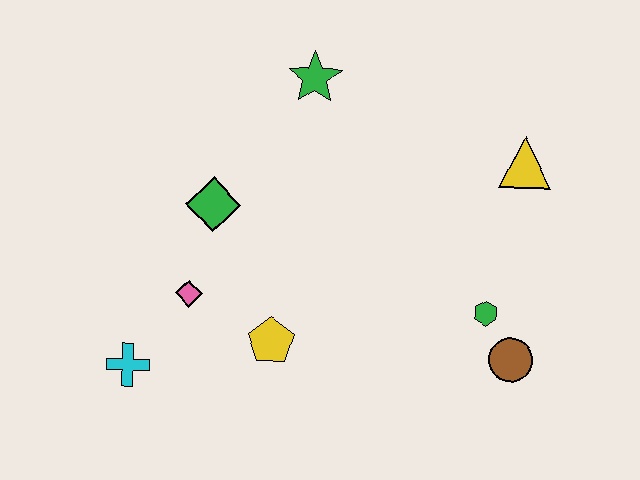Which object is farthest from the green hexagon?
The cyan cross is farthest from the green hexagon.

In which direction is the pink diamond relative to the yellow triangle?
The pink diamond is to the left of the yellow triangle.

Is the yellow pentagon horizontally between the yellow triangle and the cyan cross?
Yes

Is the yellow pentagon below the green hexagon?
Yes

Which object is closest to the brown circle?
The green hexagon is closest to the brown circle.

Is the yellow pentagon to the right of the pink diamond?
Yes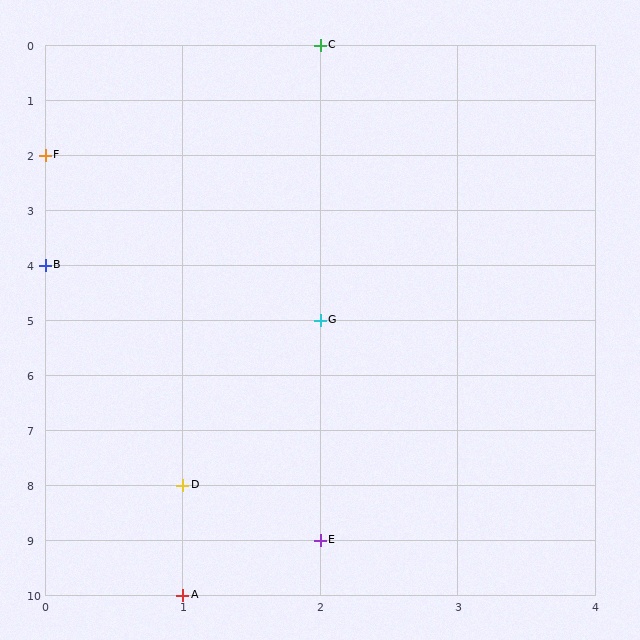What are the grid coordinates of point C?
Point C is at grid coordinates (2, 0).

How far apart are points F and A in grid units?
Points F and A are 1 column and 8 rows apart (about 8.1 grid units diagonally).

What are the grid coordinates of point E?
Point E is at grid coordinates (2, 9).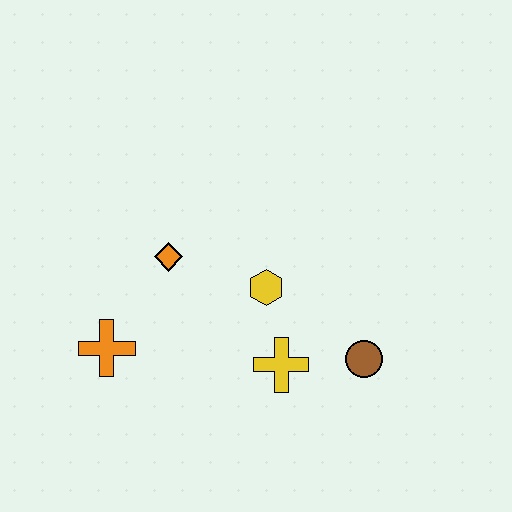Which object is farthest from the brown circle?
The orange cross is farthest from the brown circle.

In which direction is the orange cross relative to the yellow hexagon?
The orange cross is to the left of the yellow hexagon.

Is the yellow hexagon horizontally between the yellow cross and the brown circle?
No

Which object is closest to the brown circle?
The yellow cross is closest to the brown circle.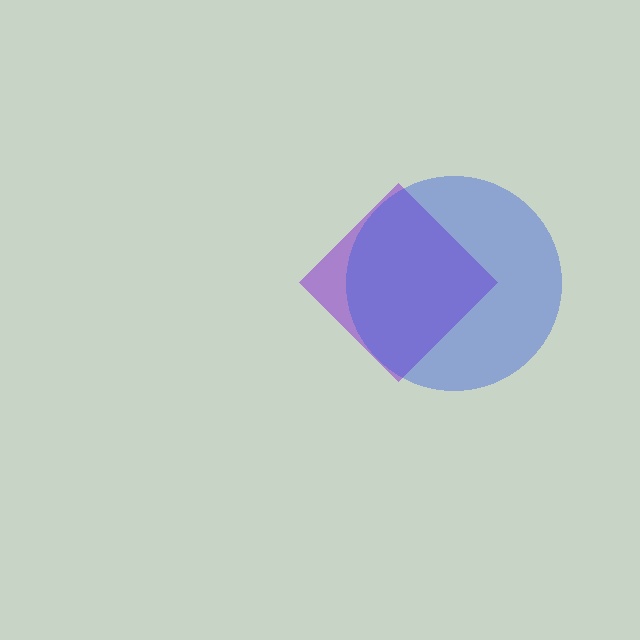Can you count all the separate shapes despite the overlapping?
Yes, there are 2 separate shapes.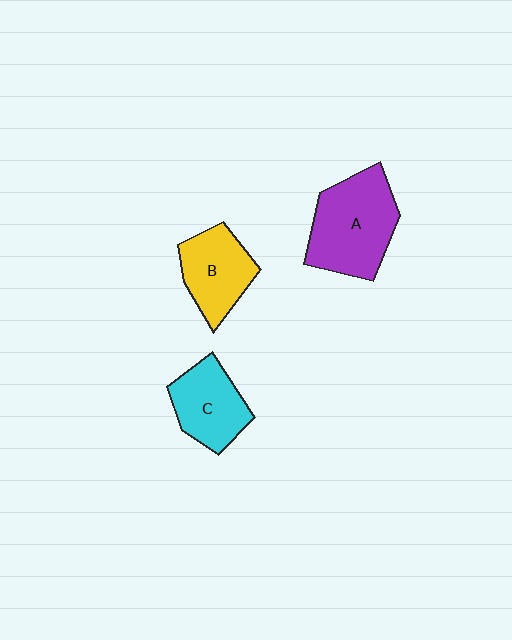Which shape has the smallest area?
Shape C (cyan).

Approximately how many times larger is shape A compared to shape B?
Approximately 1.4 times.